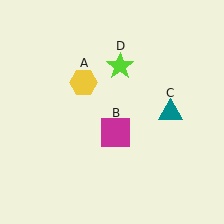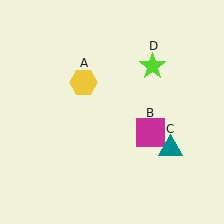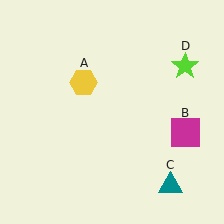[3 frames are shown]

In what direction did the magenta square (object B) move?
The magenta square (object B) moved right.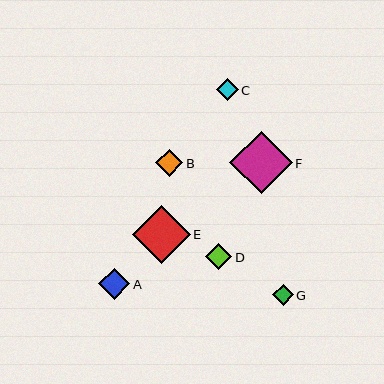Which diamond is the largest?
Diamond F is the largest with a size of approximately 62 pixels.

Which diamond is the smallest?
Diamond G is the smallest with a size of approximately 21 pixels.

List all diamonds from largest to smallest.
From largest to smallest: F, E, A, B, D, C, G.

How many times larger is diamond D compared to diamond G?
Diamond D is approximately 1.3 times the size of diamond G.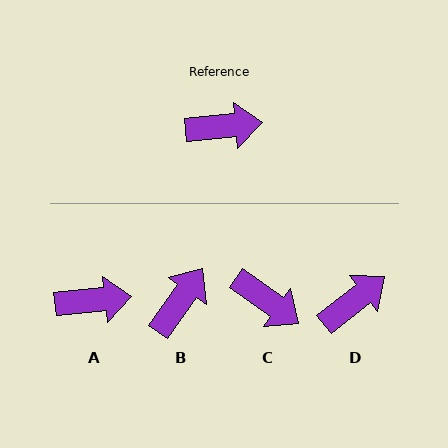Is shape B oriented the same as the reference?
No, it is off by about 49 degrees.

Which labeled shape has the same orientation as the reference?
A.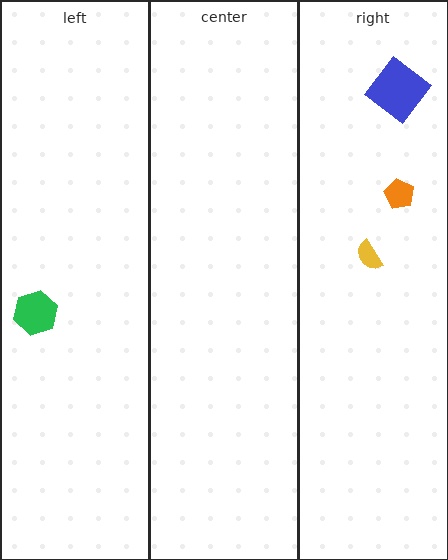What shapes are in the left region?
The green hexagon.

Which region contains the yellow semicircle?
The right region.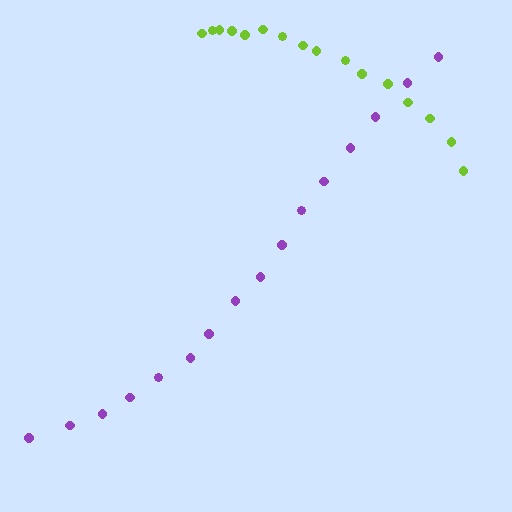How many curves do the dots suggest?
There are 2 distinct paths.